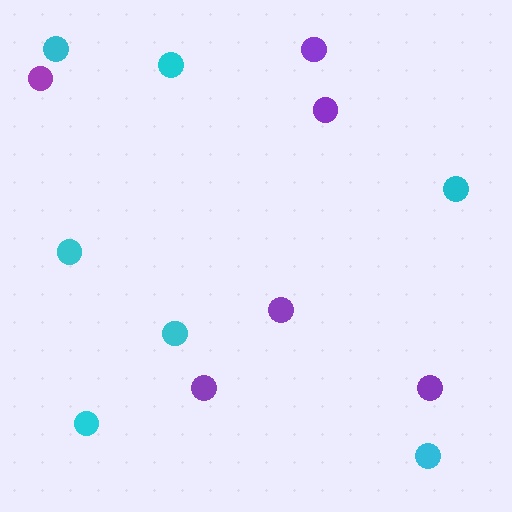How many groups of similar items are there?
There are 2 groups: one group of purple circles (6) and one group of cyan circles (7).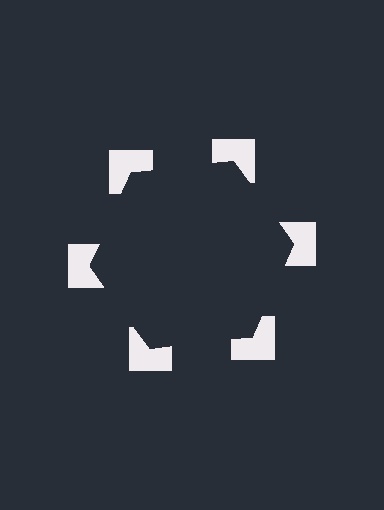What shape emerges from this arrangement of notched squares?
An illusory hexagon — its edges are inferred from the aligned wedge cuts in the notched squares, not physically drawn.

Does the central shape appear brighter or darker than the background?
It typically appears slightly darker than the background, even though no actual brightness change is drawn.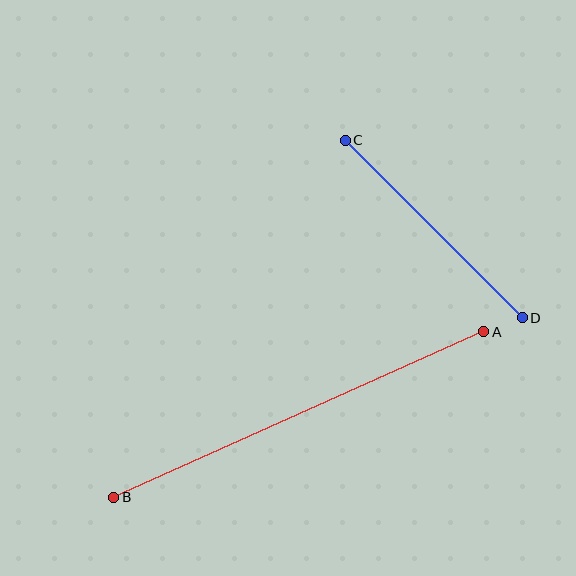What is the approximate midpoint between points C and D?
The midpoint is at approximately (434, 229) pixels.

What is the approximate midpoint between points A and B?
The midpoint is at approximately (299, 415) pixels.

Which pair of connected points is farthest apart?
Points A and B are farthest apart.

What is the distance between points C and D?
The distance is approximately 251 pixels.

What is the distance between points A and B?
The distance is approximately 405 pixels.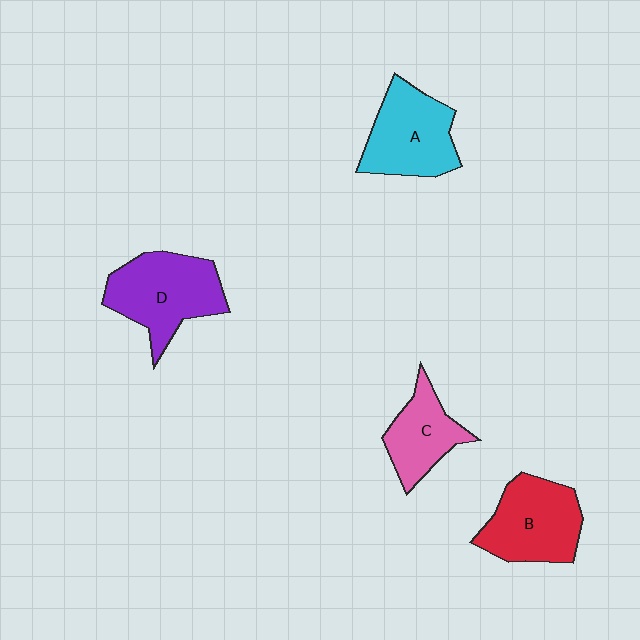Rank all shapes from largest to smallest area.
From largest to smallest: D (purple), B (red), A (cyan), C (pink).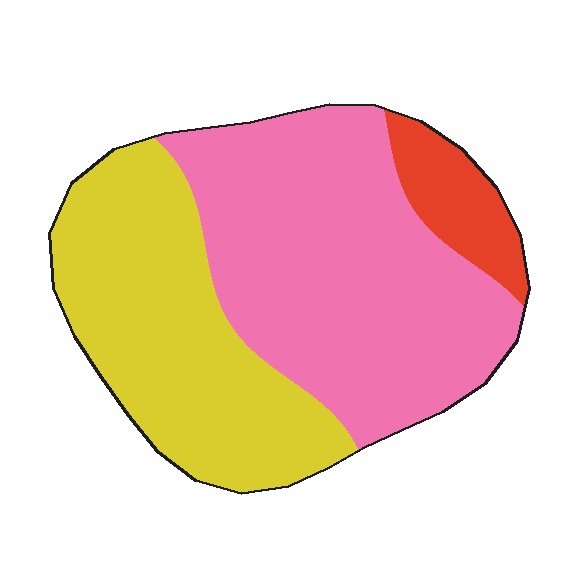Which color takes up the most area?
Pink, at roughly 50%.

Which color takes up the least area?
Red, at roughly 10%.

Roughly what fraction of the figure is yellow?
Yellow takes up between a third and a half of the figure.